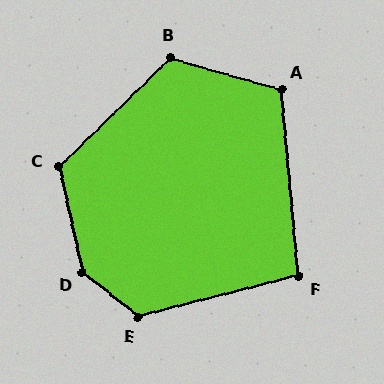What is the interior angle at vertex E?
Approximately 127 degrees (obtuse).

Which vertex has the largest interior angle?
D, at approximately 141 degrees.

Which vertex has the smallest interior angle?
F, at approximately 99 degrees.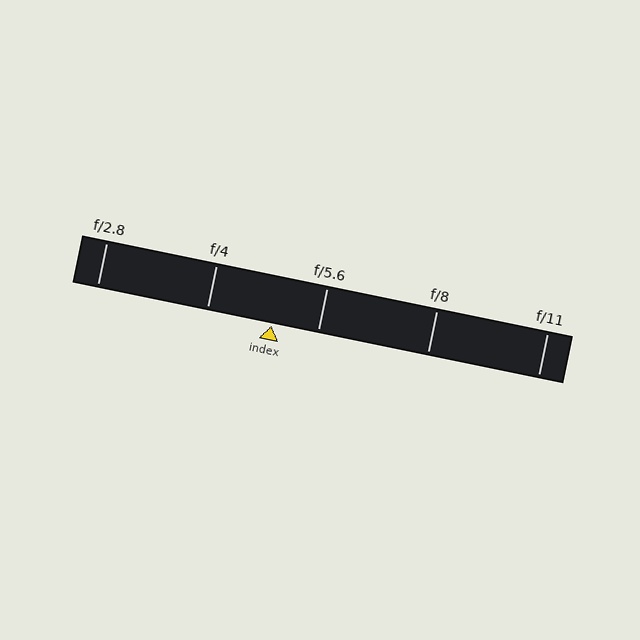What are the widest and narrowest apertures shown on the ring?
The widest aperture shown is f/2.8 and the narrowest is f/11.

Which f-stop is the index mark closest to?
The index mark is closest to f/5.6.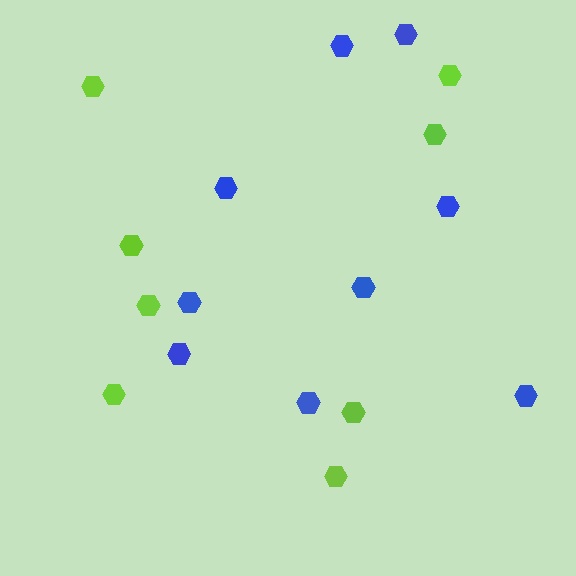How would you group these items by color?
There are 2 groups: one group of lime hexagons (8) and one group of blue hexagons (9).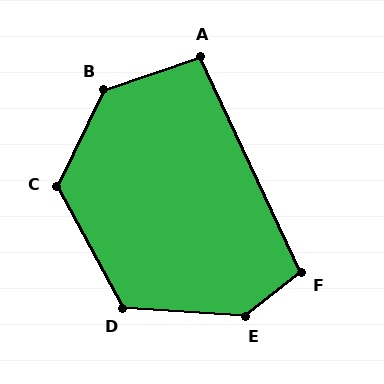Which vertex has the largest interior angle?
E, at approximately 138 degrees.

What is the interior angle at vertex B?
Approximately 134 degrees (obtuse).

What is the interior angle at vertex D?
Approximately 122 degrees (obtuse).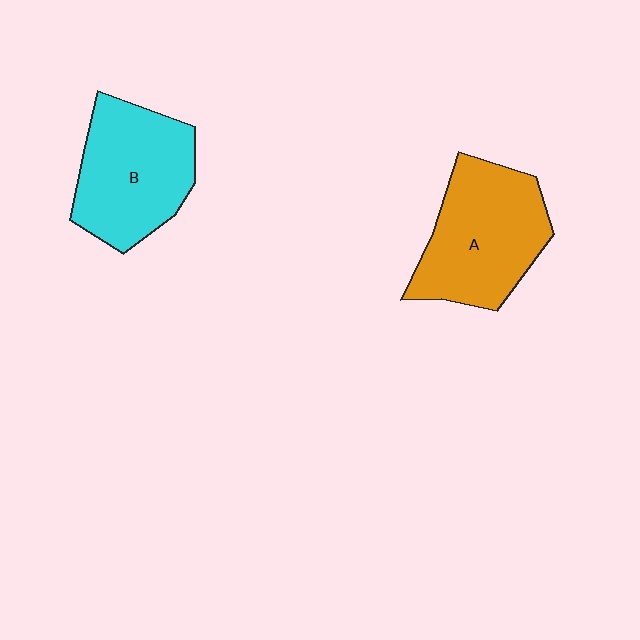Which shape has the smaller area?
Shape B (cyan).